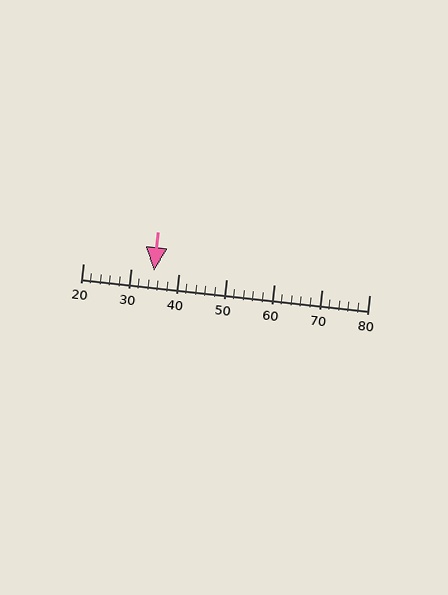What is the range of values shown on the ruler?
The ruler shows values from 20 to 80.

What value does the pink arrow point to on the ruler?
The pink arrow points to approximately 35.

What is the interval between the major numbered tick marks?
The major tick marks are spaced 10 units apart.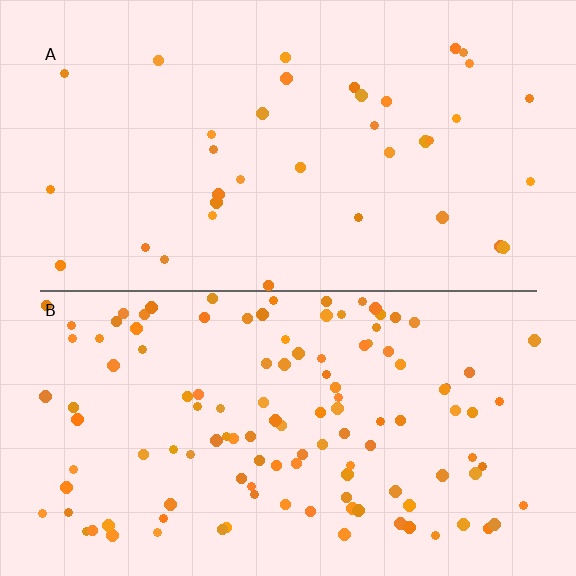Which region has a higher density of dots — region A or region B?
B (the bottom).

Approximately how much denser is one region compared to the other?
Approximately 3.3× — region B over region A.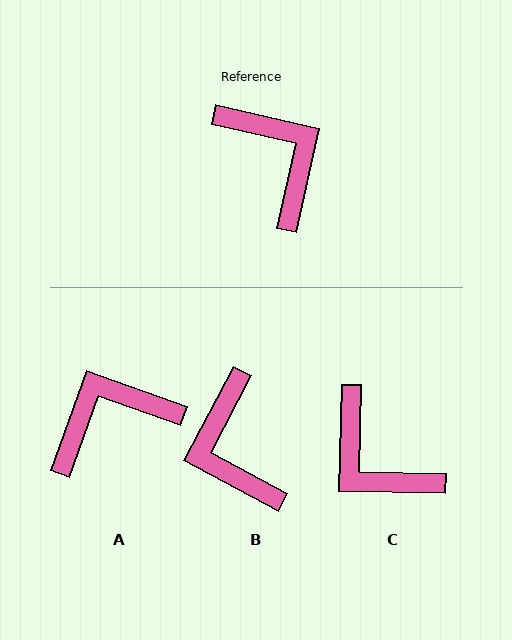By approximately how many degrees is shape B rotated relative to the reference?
Approximately 164 degrees counter-clockwise.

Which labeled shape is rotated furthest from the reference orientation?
C, about 169 degrees away.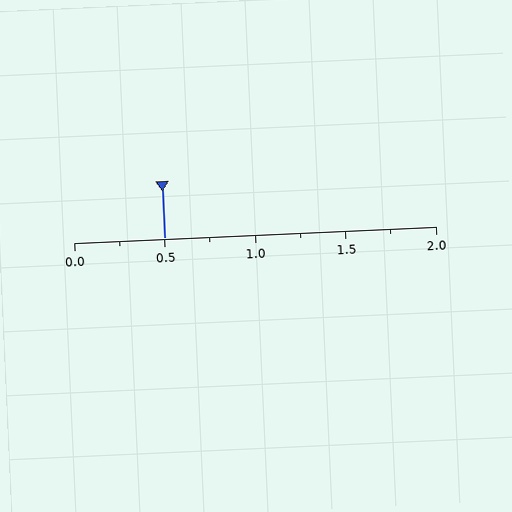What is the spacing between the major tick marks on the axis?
The major ticks are spaced 0.5 apart.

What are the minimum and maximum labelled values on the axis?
The axis runs from 0.0 to 2.0.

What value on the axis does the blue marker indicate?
The marker indicates approximately 0.5.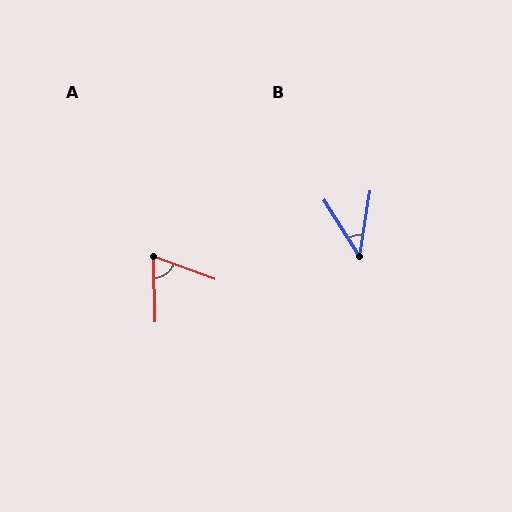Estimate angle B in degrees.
Approximately 41 degrees.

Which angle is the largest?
A, at approximately 69 degrees.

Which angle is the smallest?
B, at approximately 41 degrees.